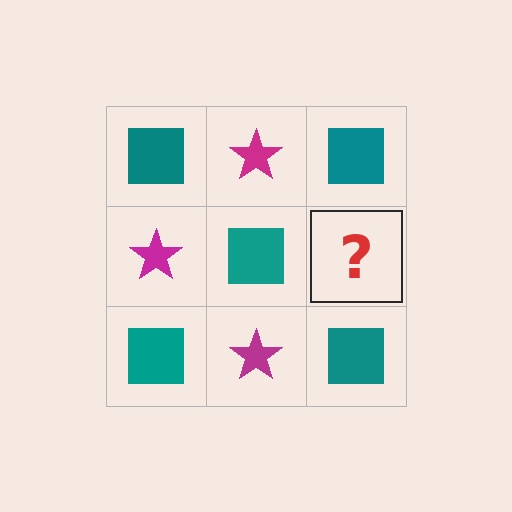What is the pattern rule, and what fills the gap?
The rule is that it alternates teal square and magenta star in a checkerboard pattern. The gap should be filled with a magenta star.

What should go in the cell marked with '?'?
The missing cell should contain a magenta star.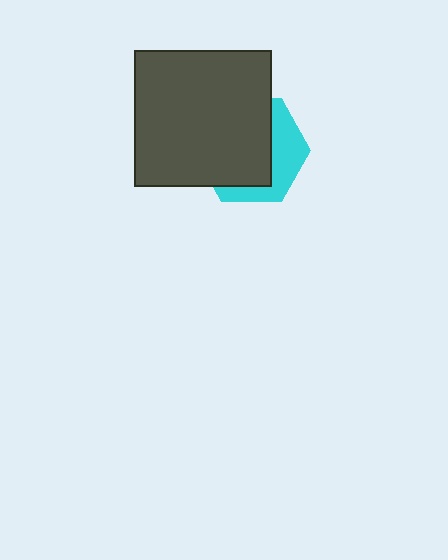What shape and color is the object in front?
The object in front is a dark gray square.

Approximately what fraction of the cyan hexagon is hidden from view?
Roughly 64% of the cyan hexagon is hidden behind the dark gray square.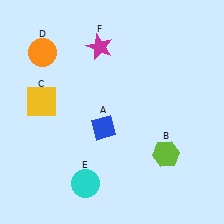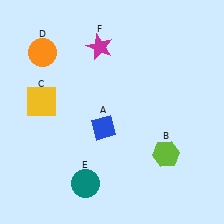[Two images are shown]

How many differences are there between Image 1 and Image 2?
There is 1 difference between the two images.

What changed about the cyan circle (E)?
In Image 1, E is cyan. In Image 2, it changed to teal.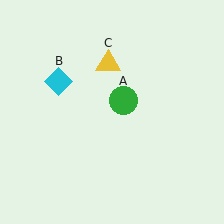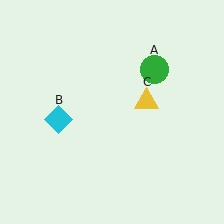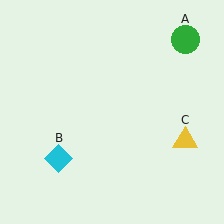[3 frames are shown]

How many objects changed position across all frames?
3 objects changed position: green circle (object A), cyan diamond (object B), yellow triangle (object C).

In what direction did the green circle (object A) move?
The green circle (object A) moved up and to the right.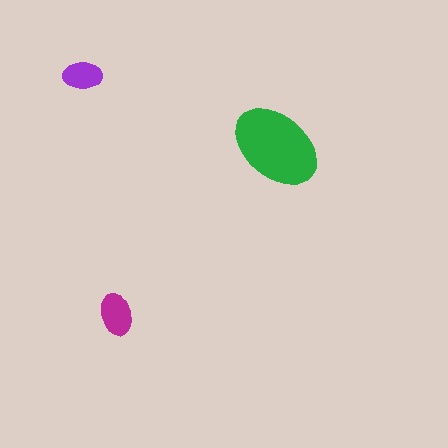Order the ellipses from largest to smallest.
the green one, the magenta one, the purple one.